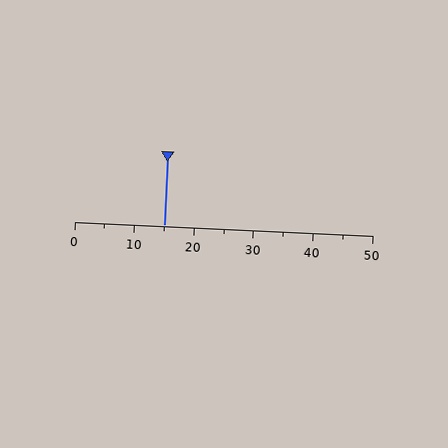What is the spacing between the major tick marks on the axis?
The major ticks are spaced 10 apart.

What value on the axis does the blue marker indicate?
The marker indicates approximately 15.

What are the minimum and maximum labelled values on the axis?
The axis runs from 0 to 50.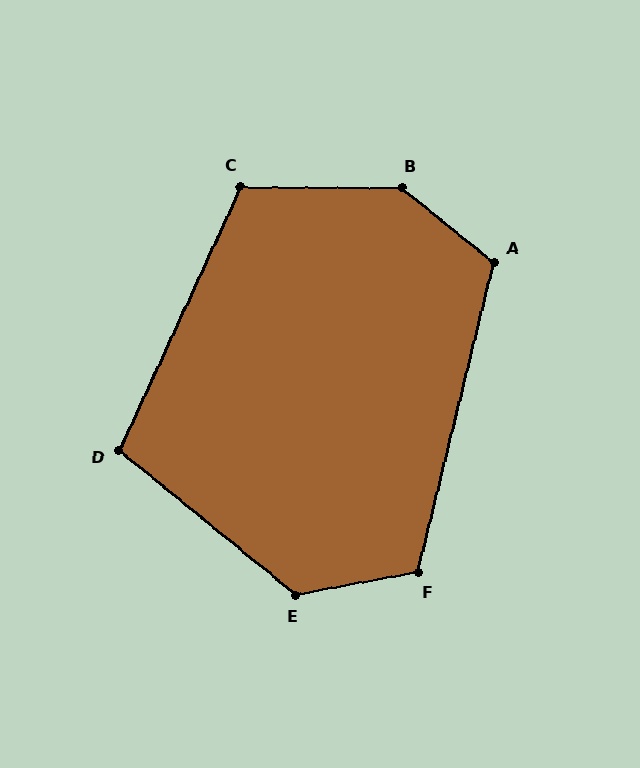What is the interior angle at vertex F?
Approximately 114 degrees (obtuse).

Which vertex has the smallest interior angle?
D, at approximately 104 degrees.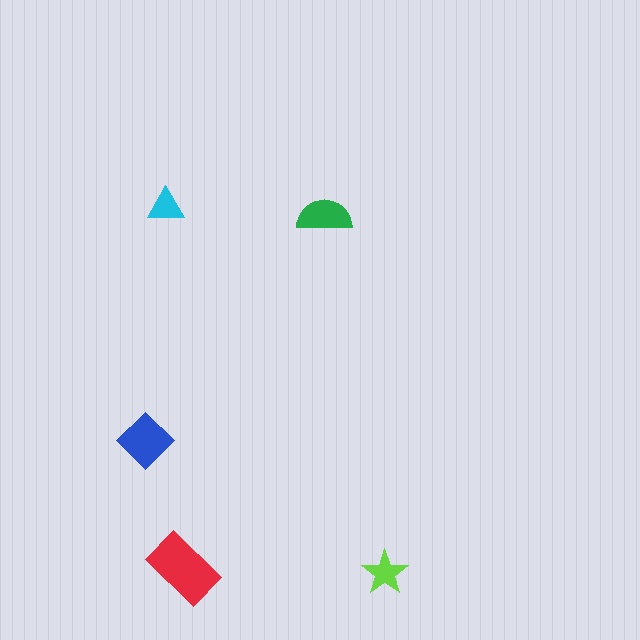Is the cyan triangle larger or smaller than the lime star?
Smaller.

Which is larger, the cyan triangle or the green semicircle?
The green semicircle.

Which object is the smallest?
The cyan triangle.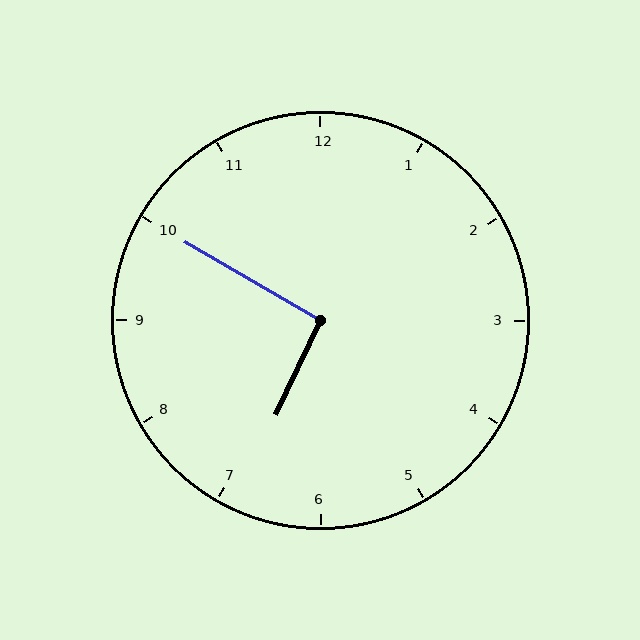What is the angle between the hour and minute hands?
Approximately 95 degrees.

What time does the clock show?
6:50.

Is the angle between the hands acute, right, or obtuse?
It is right.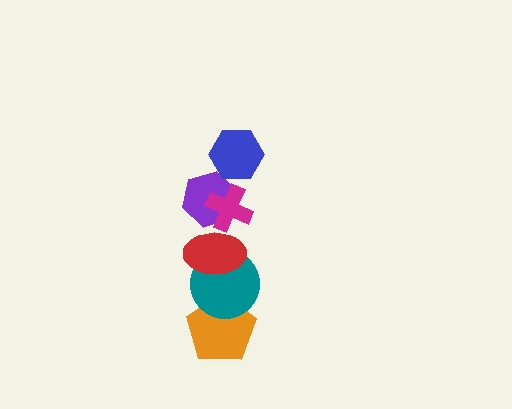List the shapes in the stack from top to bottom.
From top to bottom: the blue hexagon, the magenta cross, the purple hexagon, the red ellipse, the teal circle, the orange pentagon.